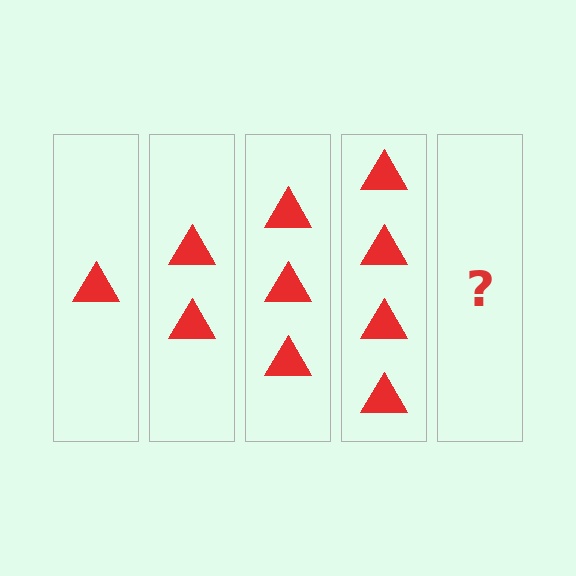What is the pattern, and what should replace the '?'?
The pattern is that each step adds one more triangle. The '?' should be 5 triangles.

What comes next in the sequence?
The next element should be 5 triangles.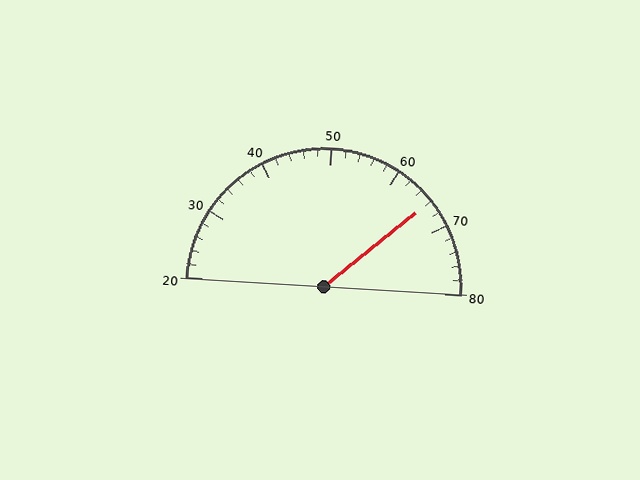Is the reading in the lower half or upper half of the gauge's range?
The reading is in the upper half of the range (20 to 80).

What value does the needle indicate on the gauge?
The needle indicates approximately 66.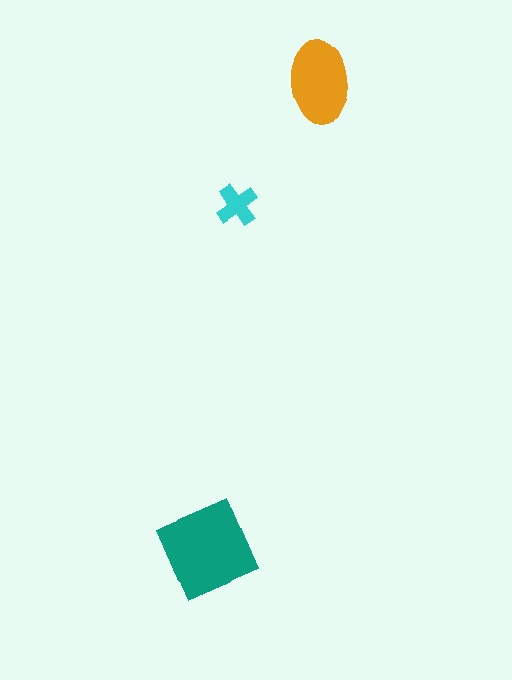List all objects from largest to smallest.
The teal diamond, the orange ellipse, the cyan cross.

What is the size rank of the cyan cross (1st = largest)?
3rd.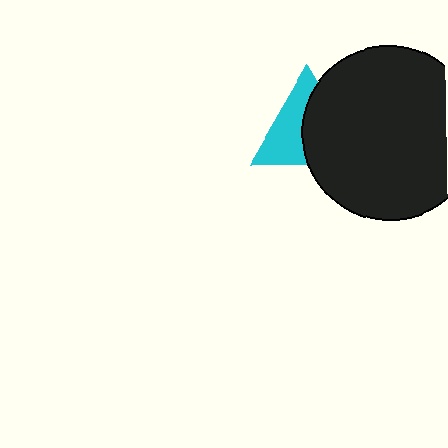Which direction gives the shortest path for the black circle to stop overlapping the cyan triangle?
Moving right gives the shortest separation.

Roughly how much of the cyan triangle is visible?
About half of it is visible (roughly 49%).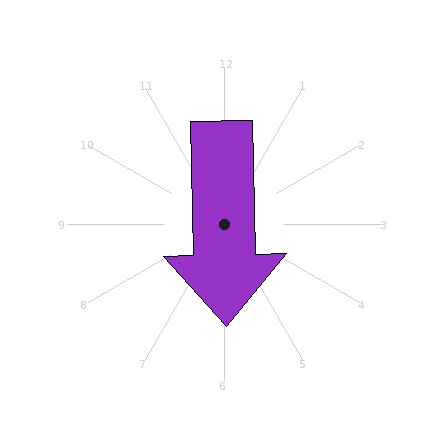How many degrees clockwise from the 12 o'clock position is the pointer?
Approximately 179 degrees.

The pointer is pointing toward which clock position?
Roughly 6 o'clock.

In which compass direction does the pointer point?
South.